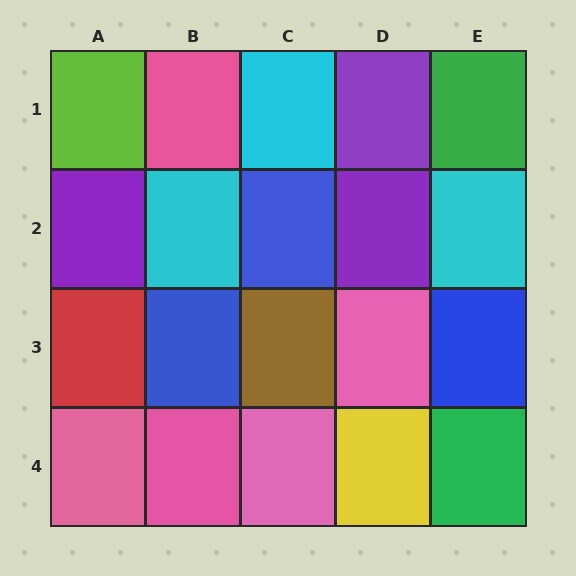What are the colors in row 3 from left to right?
Red, blue, brown, pink, blue.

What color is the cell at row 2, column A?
Purple.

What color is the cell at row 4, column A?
Pink.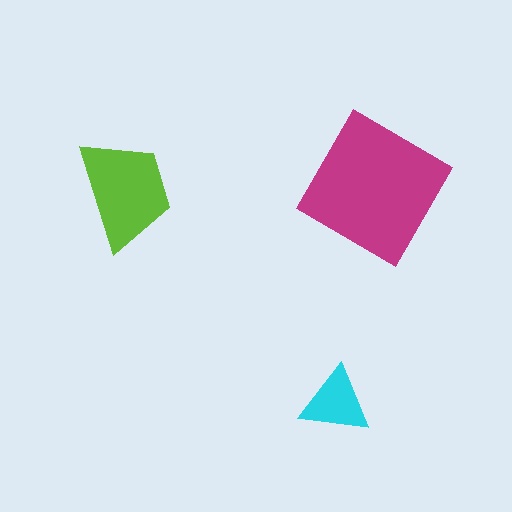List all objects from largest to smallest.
The magenta diamond, the lime trapezoid, the cyan triangle.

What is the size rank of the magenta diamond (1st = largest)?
1st.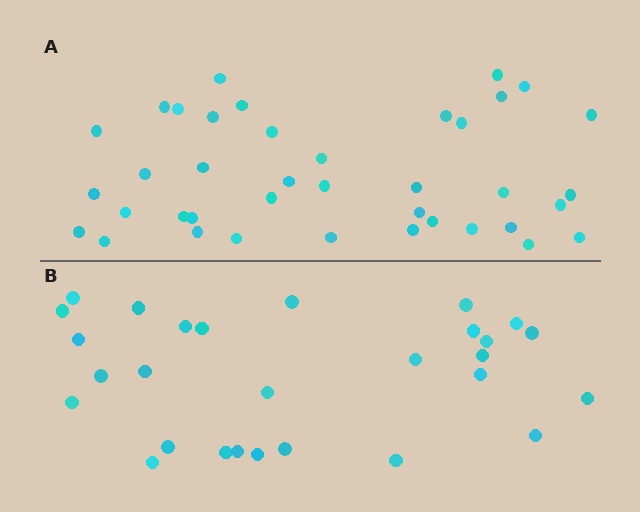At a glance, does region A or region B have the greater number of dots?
Region A (the top region) has more dots.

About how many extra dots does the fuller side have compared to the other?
Region A has roughly 12 or so more dots than region B.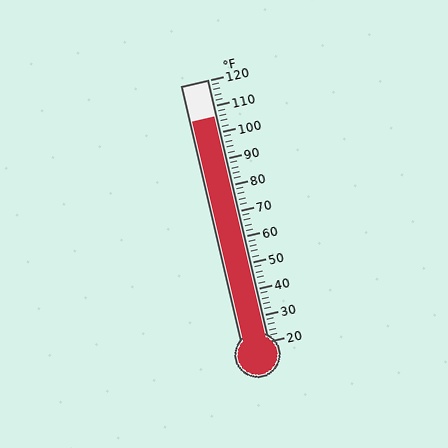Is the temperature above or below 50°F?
The temperature is above 50°F.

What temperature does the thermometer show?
The thermometer shows approximately 106°F.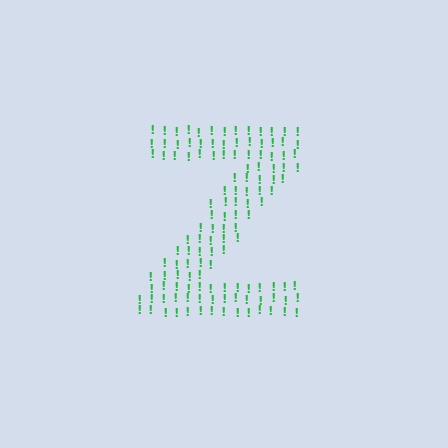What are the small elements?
The small elements are exclamation marks.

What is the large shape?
The large shape is the letter Z.